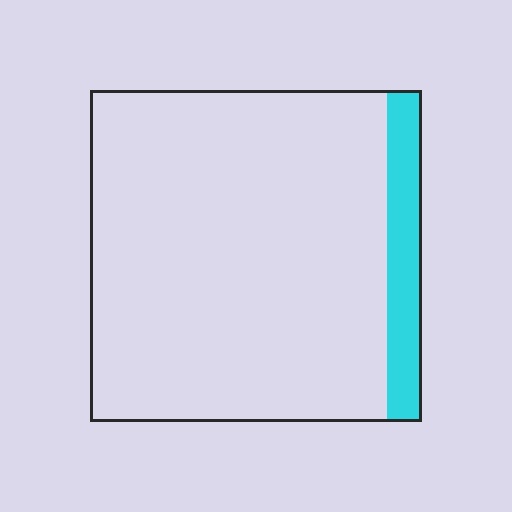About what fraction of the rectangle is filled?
About one tenth (1/10).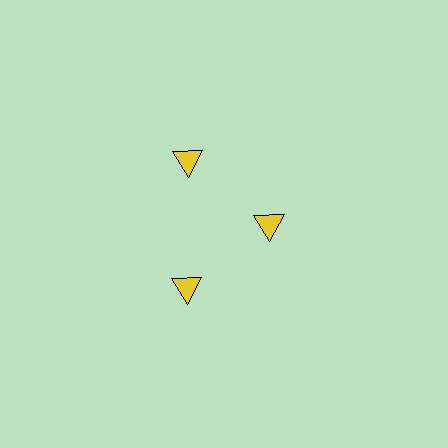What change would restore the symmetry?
The symmetry would be restored by moving it outward, back onto the ring so that all 3 triangles sit at equal angles and equal distance from the center.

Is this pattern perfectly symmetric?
No. The 3 yellow triangles are arranged in a ring, but one element near the 3 o'clock position is pulled inward toward the center, breaking the 3-fold rotational symmetry.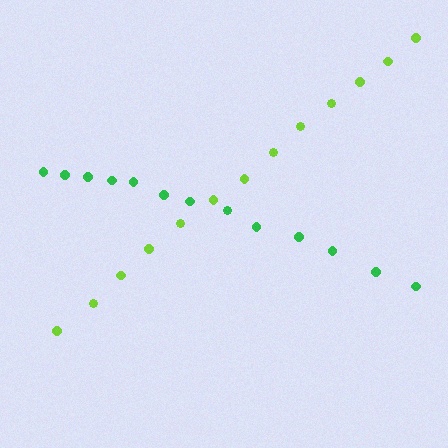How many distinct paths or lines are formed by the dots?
There are 2 distinct paths.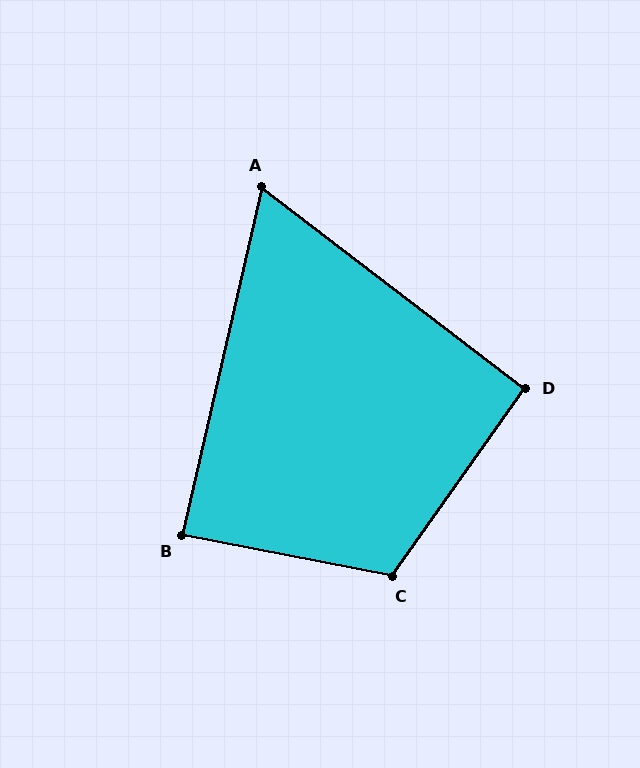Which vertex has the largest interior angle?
C, at approximately 114 degrees.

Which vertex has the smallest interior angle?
A, at approximately 66 degrees.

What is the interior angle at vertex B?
Approximately 88 degrees (approximately right).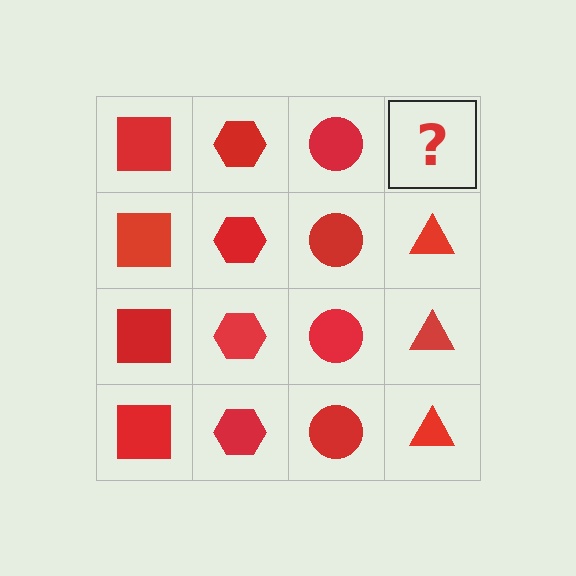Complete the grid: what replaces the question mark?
The question mark should be replaced with a red triangle.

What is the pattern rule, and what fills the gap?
The rule is that each column has a consistent shape. The gap should be filled with a red triangle.